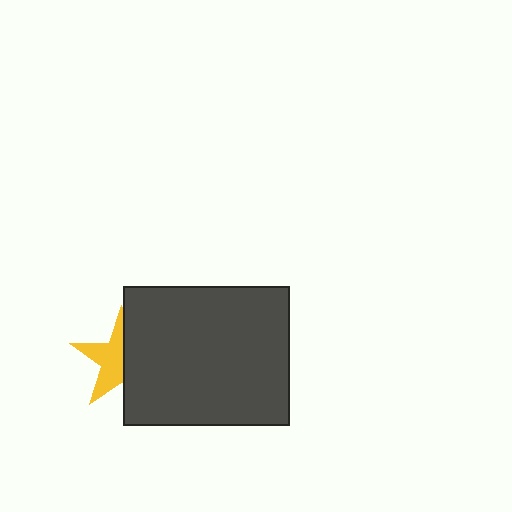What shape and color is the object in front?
The object in front is a dark gray rectangle.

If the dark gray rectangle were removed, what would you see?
You would see the complete yellow star.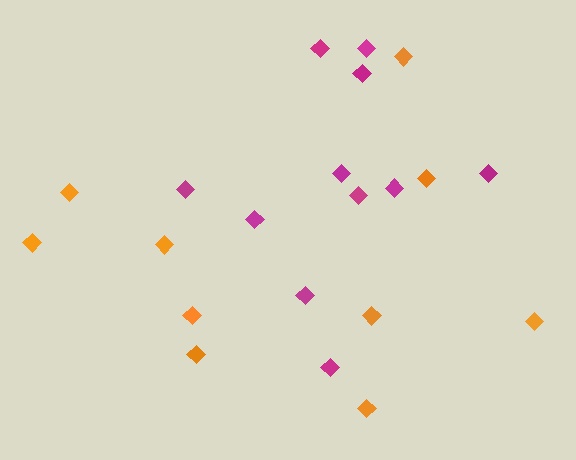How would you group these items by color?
There are 2 groups: one group of orange diamonds (10) and one group of magenta diamonds (11).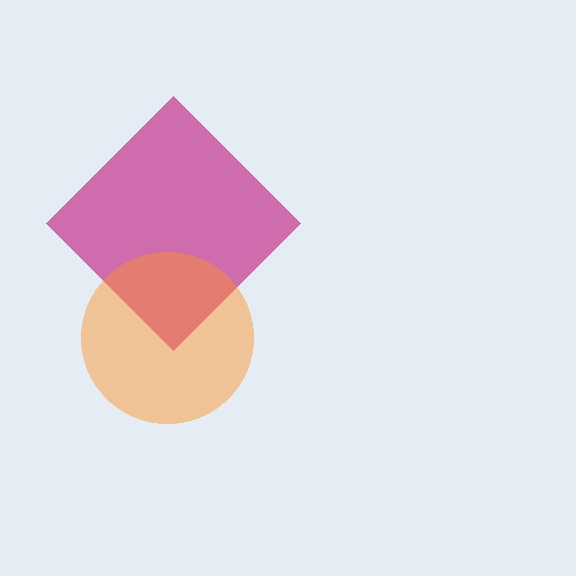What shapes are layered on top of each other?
The layered shapes are: a magenta diamond, an orange circle.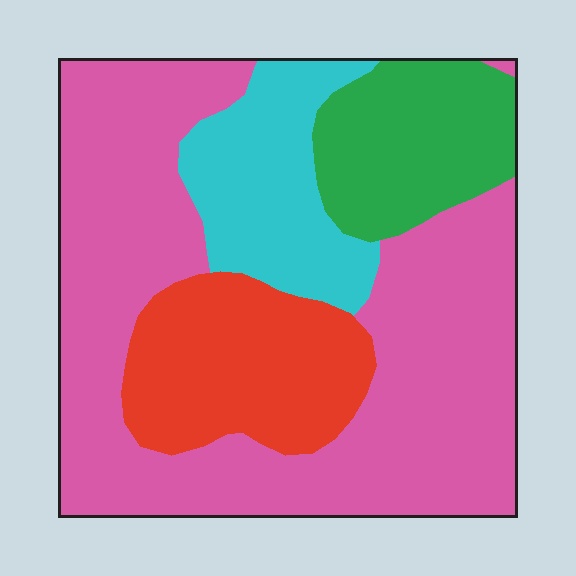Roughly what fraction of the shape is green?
Green covers about 15% of the shape.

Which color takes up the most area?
Pink, at roughly 55%.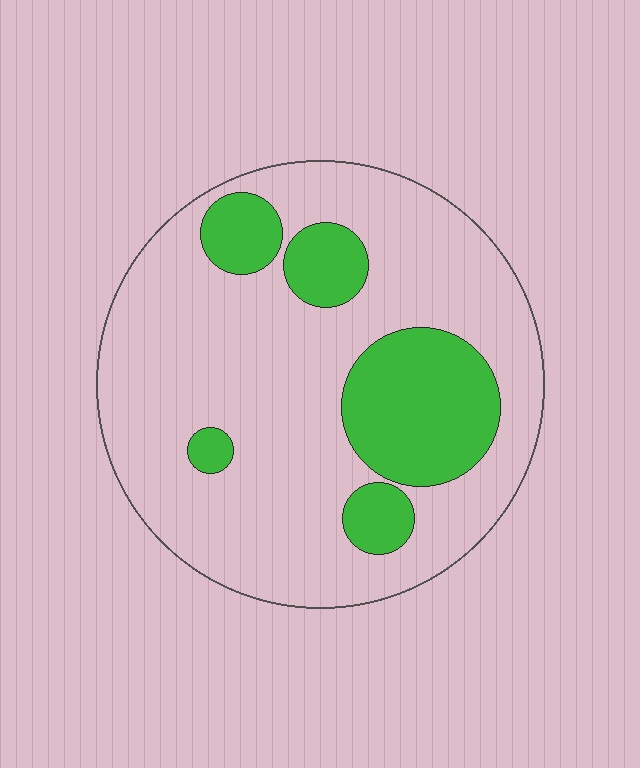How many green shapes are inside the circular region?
5.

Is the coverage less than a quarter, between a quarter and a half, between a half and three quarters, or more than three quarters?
Less than a quarter.